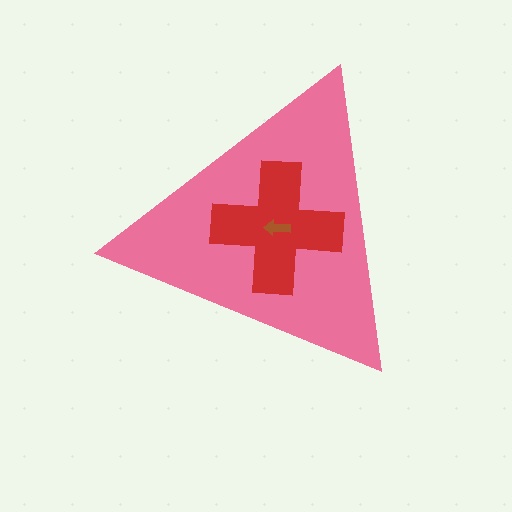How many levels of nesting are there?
3.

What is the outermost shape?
The pink triangle.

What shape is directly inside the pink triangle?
The red cross.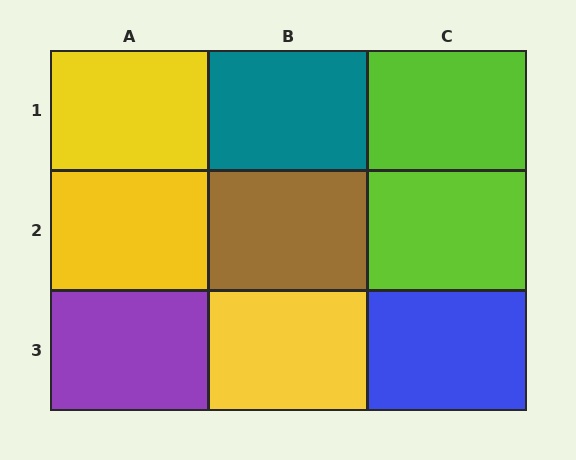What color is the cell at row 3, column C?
Blue.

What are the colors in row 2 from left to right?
Yellow, brown, lime.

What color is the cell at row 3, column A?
Purple.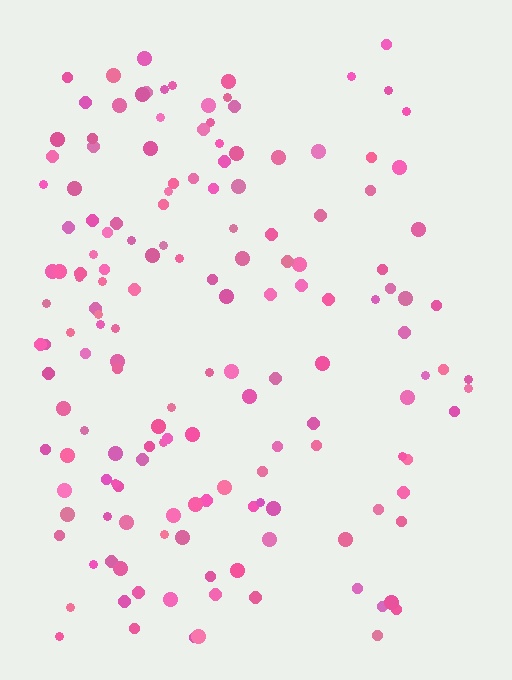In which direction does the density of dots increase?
From right to left, with the left side densest.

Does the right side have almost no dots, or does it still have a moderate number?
Still a moderate number, just noticeably fewer than the left.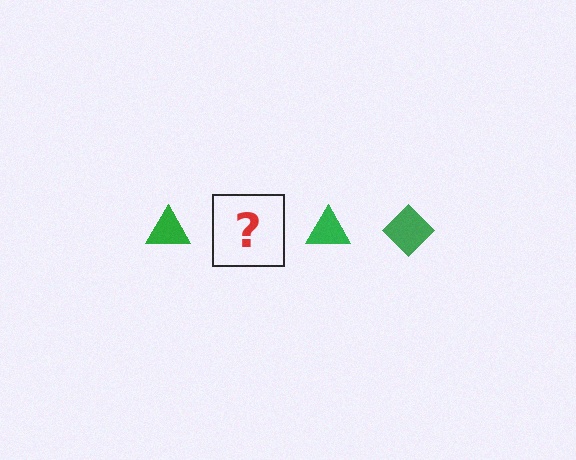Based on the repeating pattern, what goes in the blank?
The blank should be a green diamond.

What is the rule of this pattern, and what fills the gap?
The rule is that the pattern cycles through triangle, diamond shapes in green. The gap should be filled with a green diamond.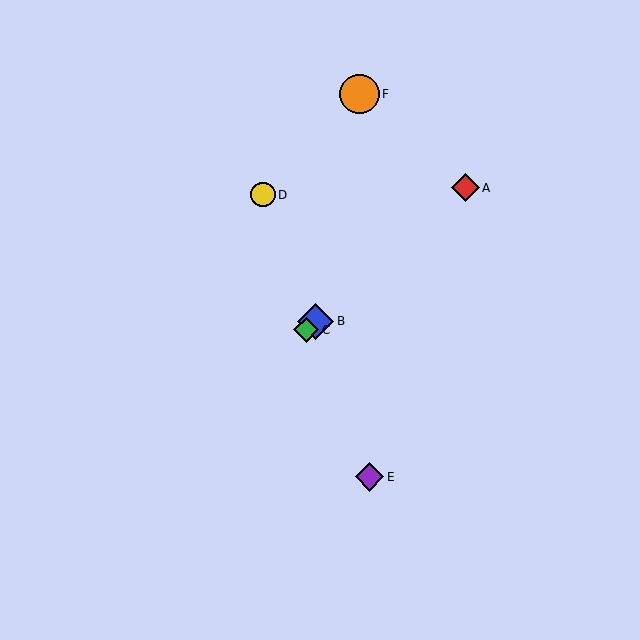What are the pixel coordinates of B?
Object B is at (316, 321).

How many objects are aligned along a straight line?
3 objects (A, B, C) are aligned along a straight line.